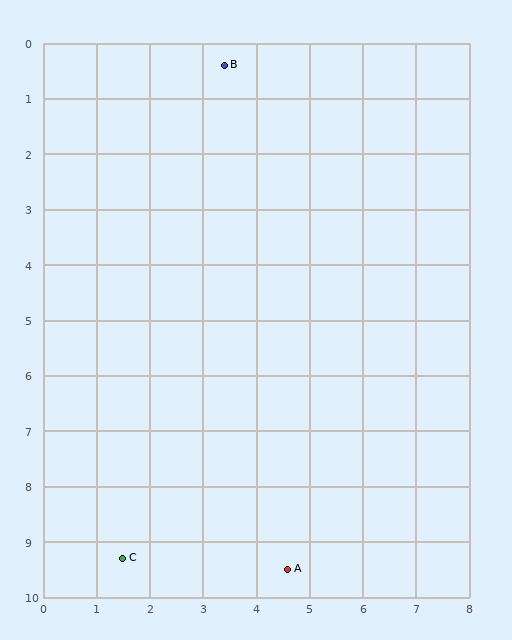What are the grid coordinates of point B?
Point B is at approximately (3.4, 0.4).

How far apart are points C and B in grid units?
Points C and B are about 9.1 grid units apart.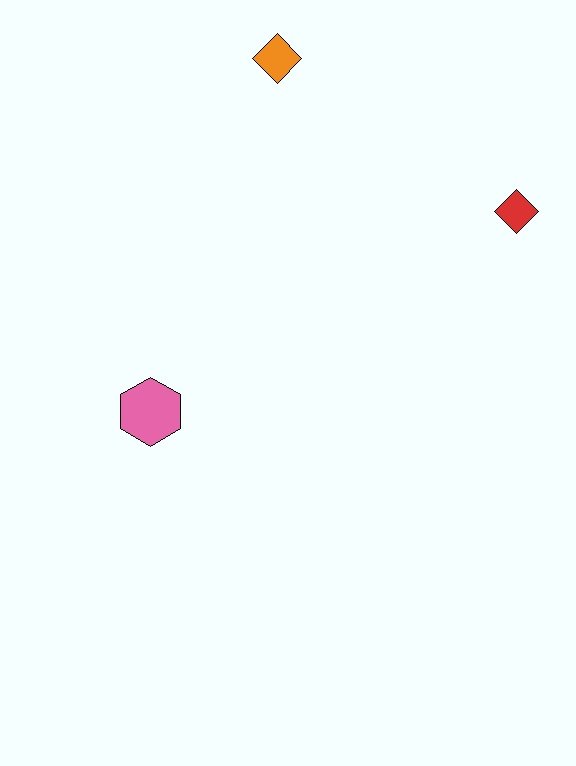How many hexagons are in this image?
There is 1 hexagon.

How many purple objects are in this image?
There are no purple objects.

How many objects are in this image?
There are 3 objects.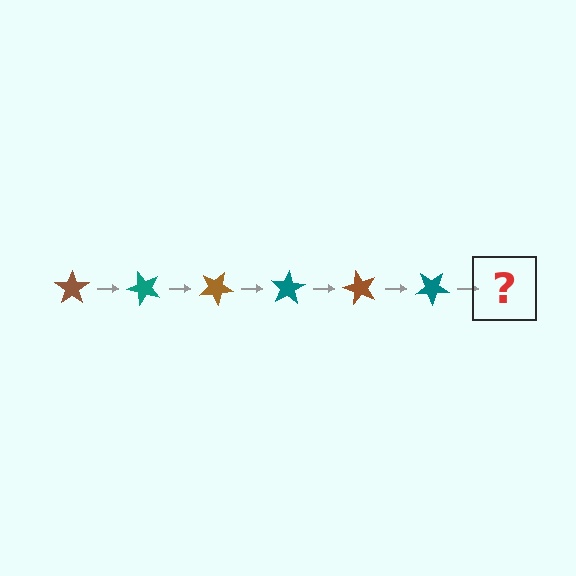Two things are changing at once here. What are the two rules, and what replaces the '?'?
The two rules are that it rotates 50 degrees each step and the color cycles through brown and teal. The '?' should be a brown star, rotated 300 degrees from the start.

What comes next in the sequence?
The next element should be a brown star, rotated 300 degrees from the start.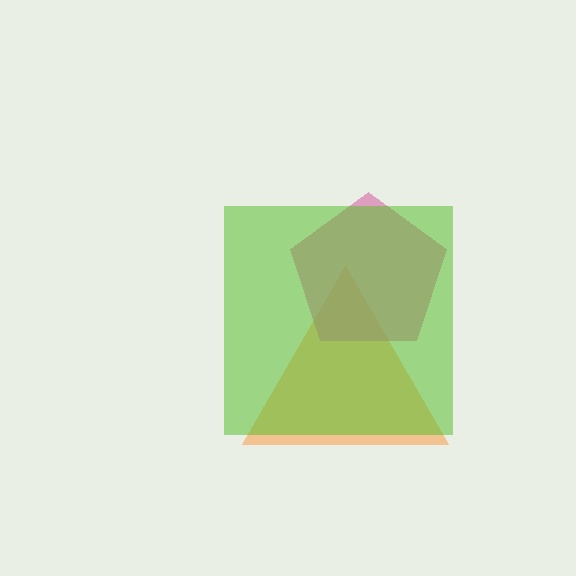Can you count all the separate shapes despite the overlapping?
Yes, there are 3 separate shapes.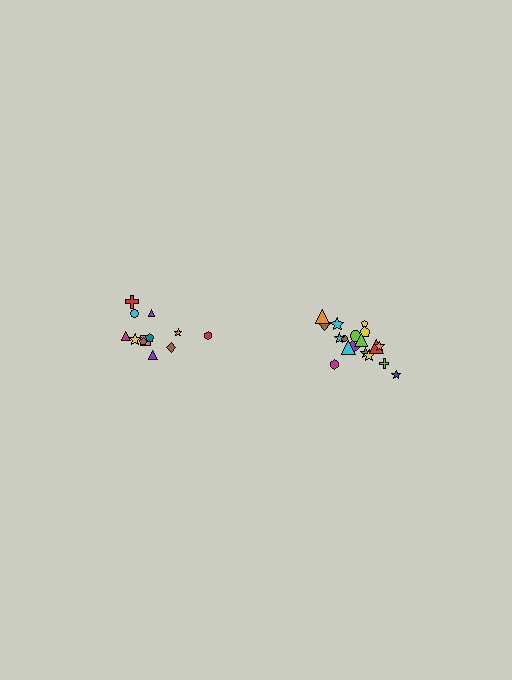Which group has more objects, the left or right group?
The right group.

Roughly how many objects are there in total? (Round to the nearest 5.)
Roughly 30 objects in total.